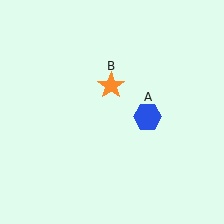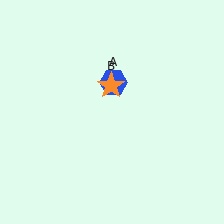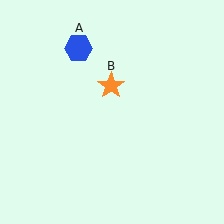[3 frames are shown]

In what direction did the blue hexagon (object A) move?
The blue hexagon (object A) moved up and to the left.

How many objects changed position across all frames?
1 object changed position: blue hexagon (object A).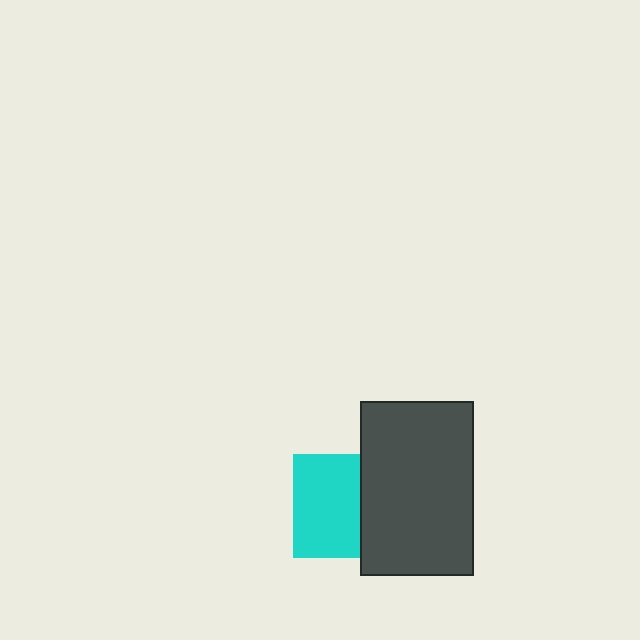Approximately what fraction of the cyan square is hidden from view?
Roughly 37% of the cyan square is hidden behind the dark gray rectangle.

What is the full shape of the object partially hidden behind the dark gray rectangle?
The partially hidden object is a cyan square.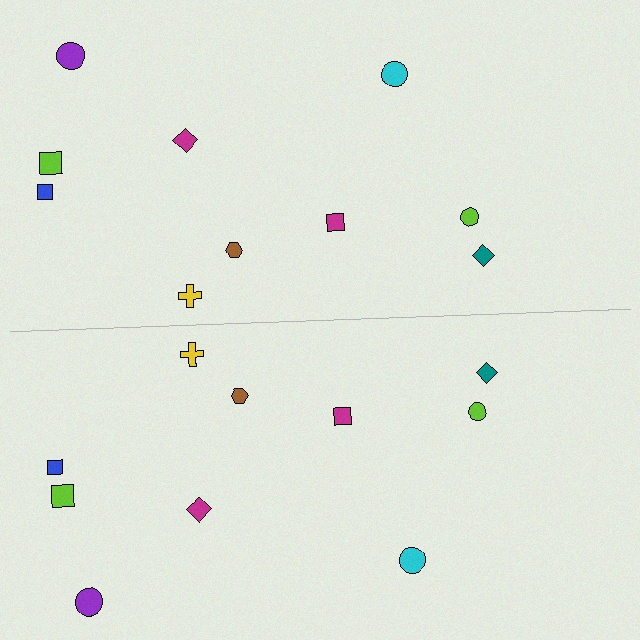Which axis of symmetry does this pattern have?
The pattern has a horizontal axis of symmetry running through the center of the image.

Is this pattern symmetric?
Yes, this pattern has bilateral (reflection) symmetry.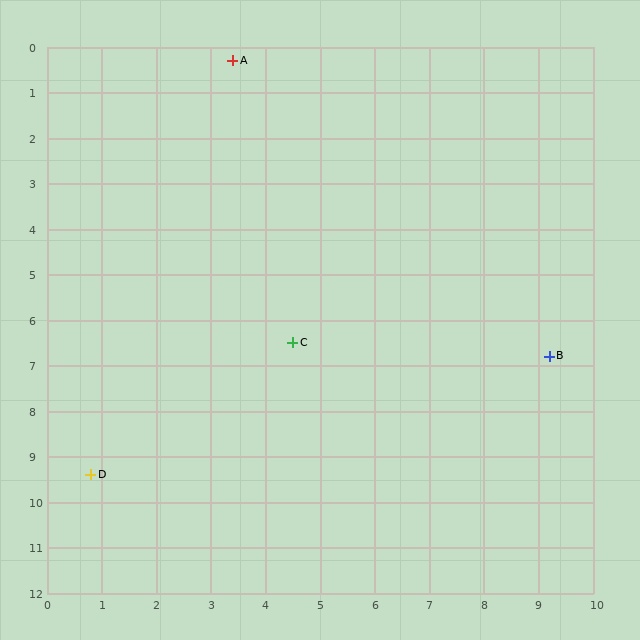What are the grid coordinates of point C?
Point C is at approximately (4.5, 6.5).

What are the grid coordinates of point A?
Point A is at approximately (3.4, 0.3).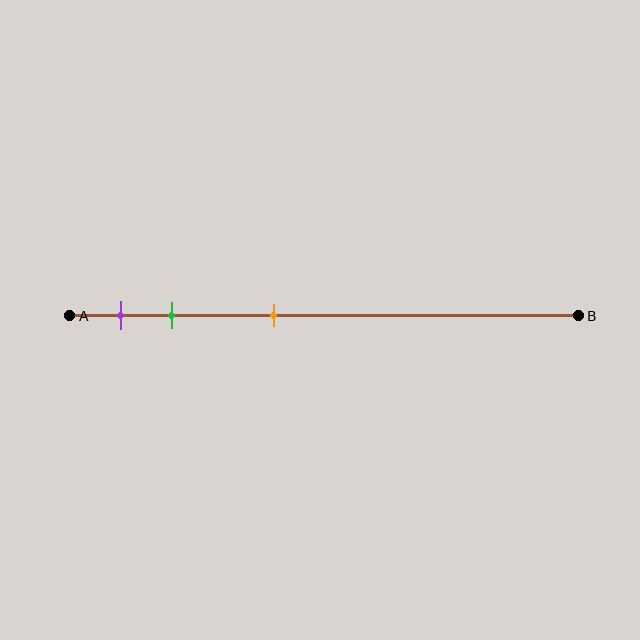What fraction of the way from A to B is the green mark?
The green mark is approximately 20% (0.2) of the way from A to B.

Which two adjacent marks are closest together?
The purple and green marks are the closest adjacent pair.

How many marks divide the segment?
There are 3 marks dividing the segment.